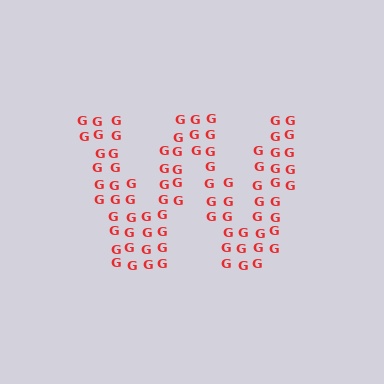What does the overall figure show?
The overall figure shows the letter W.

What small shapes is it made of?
It is made of small letter G's.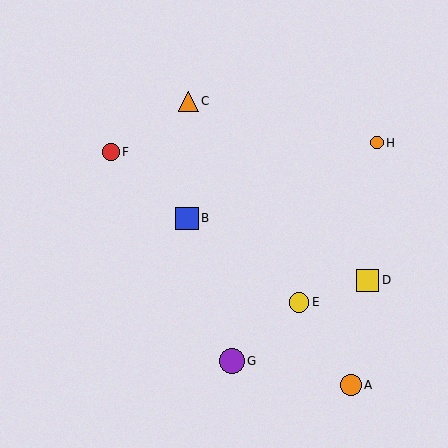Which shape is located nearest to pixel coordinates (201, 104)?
The orange triangle (labeled C) at (188, 101) is nearest to that location.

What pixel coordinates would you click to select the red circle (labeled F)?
Click at (111, 152) to select the red circle F.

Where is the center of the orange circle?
The center of the orange circle is at (377, 143).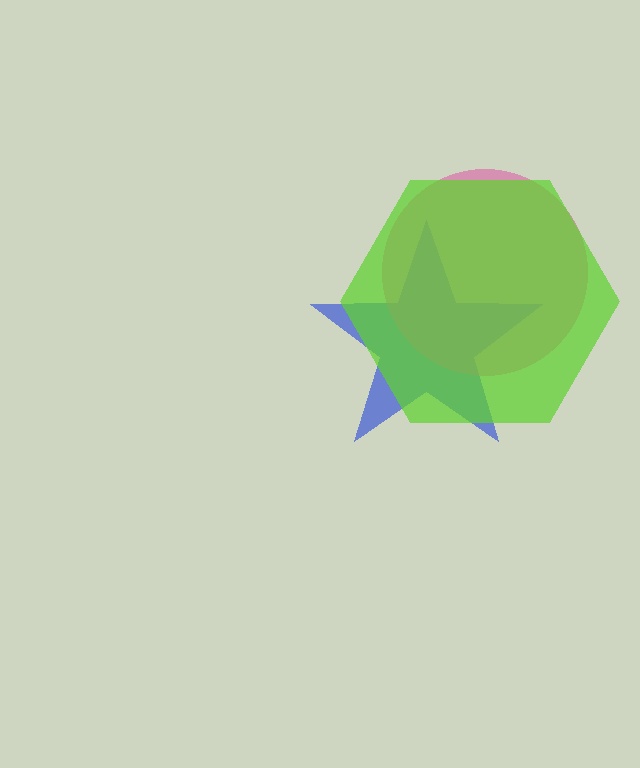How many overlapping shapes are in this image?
There are 3 overlapping shapes in the image.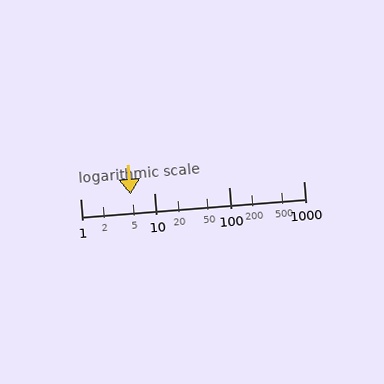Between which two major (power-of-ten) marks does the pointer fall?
The pointer is between 1 and 10.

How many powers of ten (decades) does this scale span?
The scale spans 3 decades, from 1 to 1000.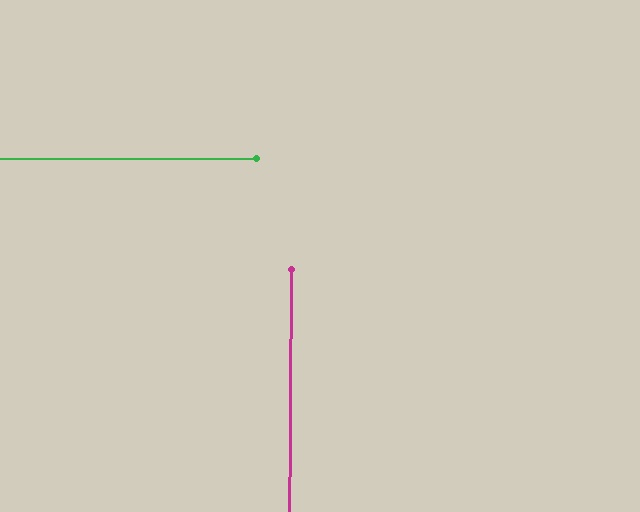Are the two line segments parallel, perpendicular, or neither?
Perpendicular — they meet at approximately 89°.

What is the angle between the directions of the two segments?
Approximately 89 degrees.